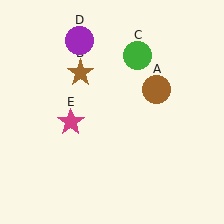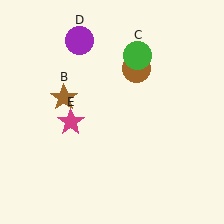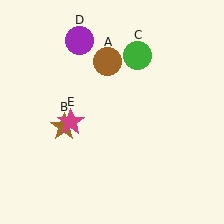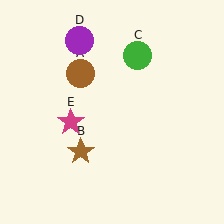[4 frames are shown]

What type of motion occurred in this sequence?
The brown circle (object A), brown star (object B) rotated counterclockwise around the center of the scene.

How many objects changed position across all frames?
2 objects changed position: brown circle (object A), brown star (object B).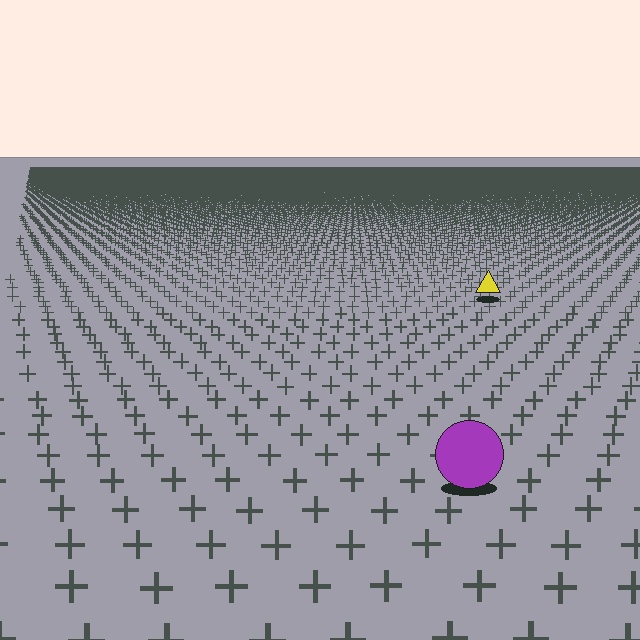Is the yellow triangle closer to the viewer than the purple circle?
No. The purple circle is closer — you can tell from the texture gradient: the ground texture is coarser near it.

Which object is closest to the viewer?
The purple circle is closest. The texture marks near it are larger and more spread out.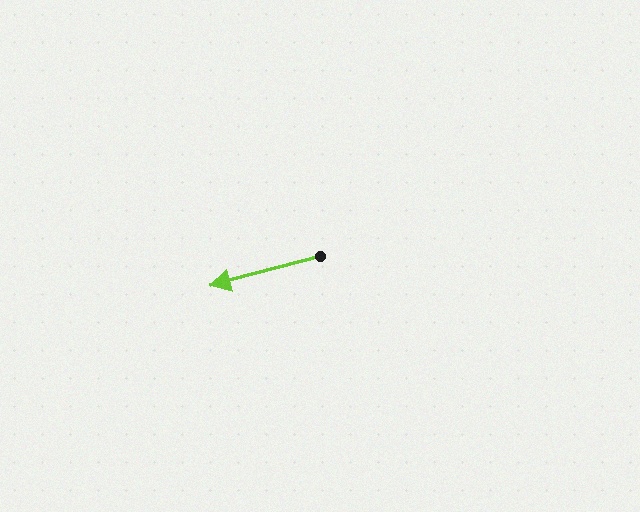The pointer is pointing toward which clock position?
Roughly 8 o'clock.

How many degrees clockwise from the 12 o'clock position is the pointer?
Approximately 255 degrees.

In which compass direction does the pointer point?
West.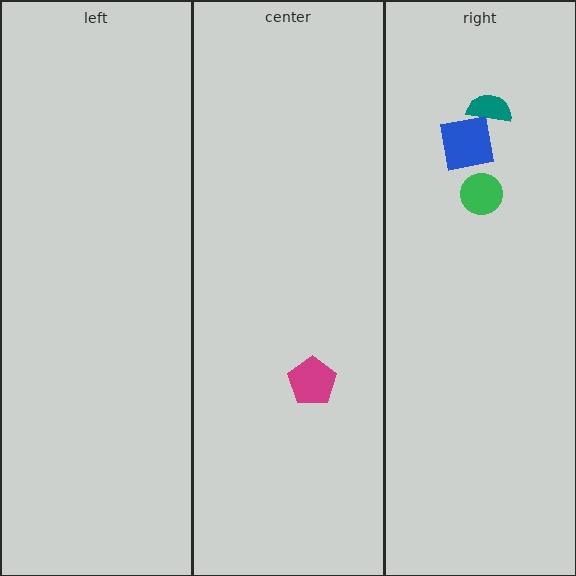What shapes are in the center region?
The magenta pentagon.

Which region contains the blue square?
The right region.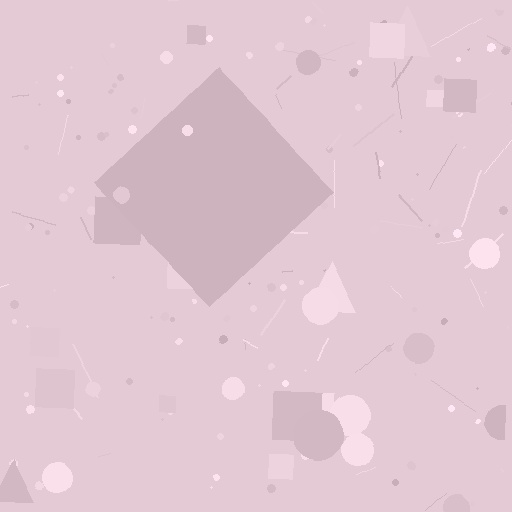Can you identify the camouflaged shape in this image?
The camouflaged shape is a diamond.